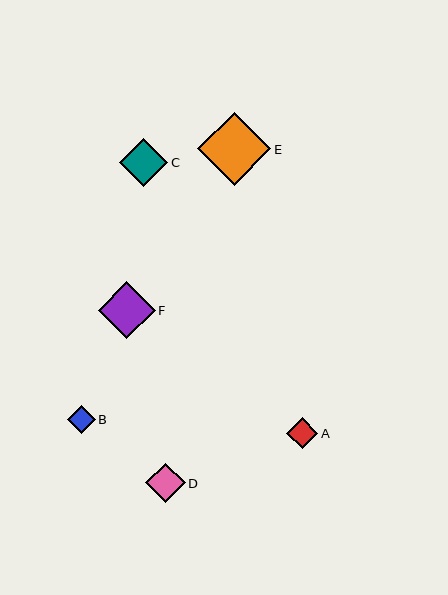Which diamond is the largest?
Diamond E is the largest with a size of approximately 73 pixels.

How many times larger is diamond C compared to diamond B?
Diamond C is approximately 1.7 times the size of diamond B.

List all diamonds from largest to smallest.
From largest to smallest: E, F, C, D, A, B.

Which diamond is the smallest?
Diamond B is the smallest with a size of approximately 28 pixels.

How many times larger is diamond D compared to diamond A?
Diamond D is approximately 1.3 times the size of diamond A.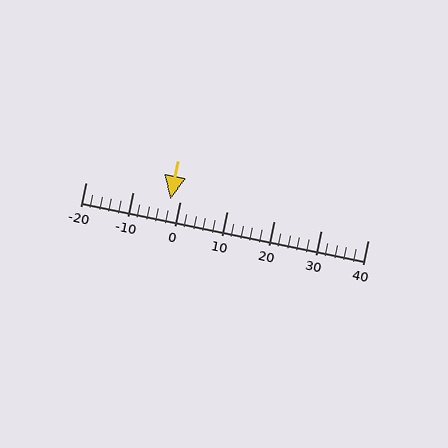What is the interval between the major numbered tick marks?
The major tick marks are spaced 10 units apart.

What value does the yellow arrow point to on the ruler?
The yellow arrow points to approximately -2.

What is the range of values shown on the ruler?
The ruler shows values from -20 to 40.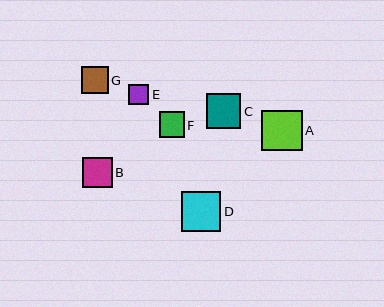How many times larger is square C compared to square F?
Square C is approximately 1.4 times the size of square F.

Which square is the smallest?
Square E is the smallest with a size of approximately 20 pixels.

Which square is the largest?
Square A is the largest with a size of approximately 41 pixels.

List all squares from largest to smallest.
From largest to smallest: A, D, C, B, G, F, E.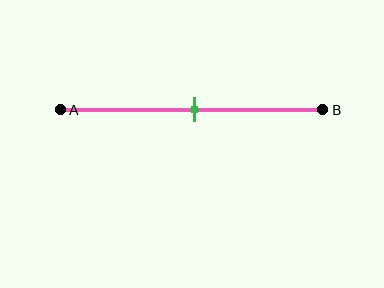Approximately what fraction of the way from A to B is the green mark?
The green mark is approximately 50% of the way from A to B.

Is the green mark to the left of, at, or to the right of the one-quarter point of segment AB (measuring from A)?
The green mark is to the right of the one-quarter point of segment AB.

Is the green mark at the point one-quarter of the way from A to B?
No, the mark is at about 50% from A, not at the 25% one-quarter point.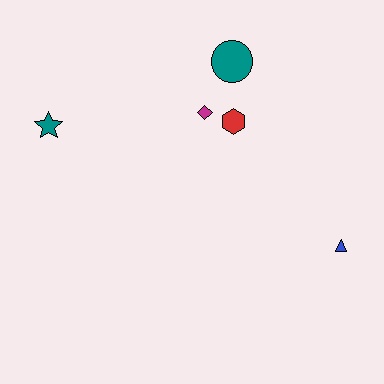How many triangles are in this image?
There is 1 triangle.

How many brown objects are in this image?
There are no brown objects.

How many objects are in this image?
There are 5 objects.